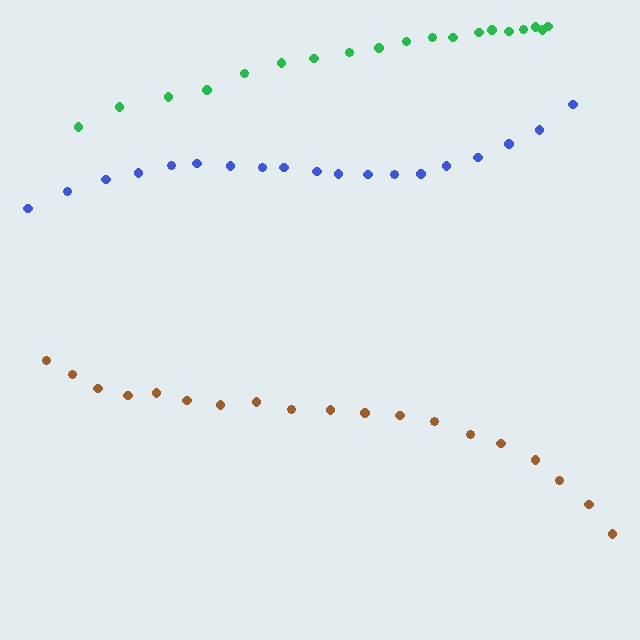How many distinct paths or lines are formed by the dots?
There are 3 distinct paths.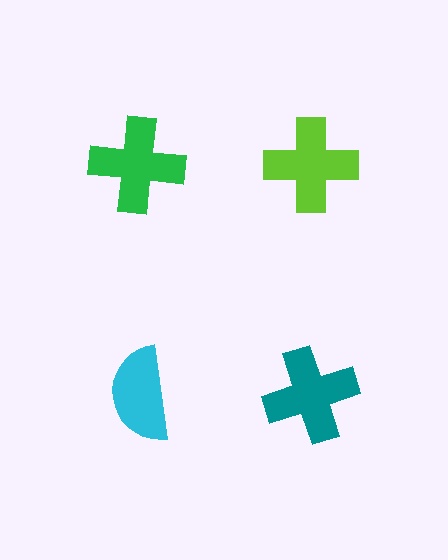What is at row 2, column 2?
A teal cross.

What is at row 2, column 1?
A cyan semicircle.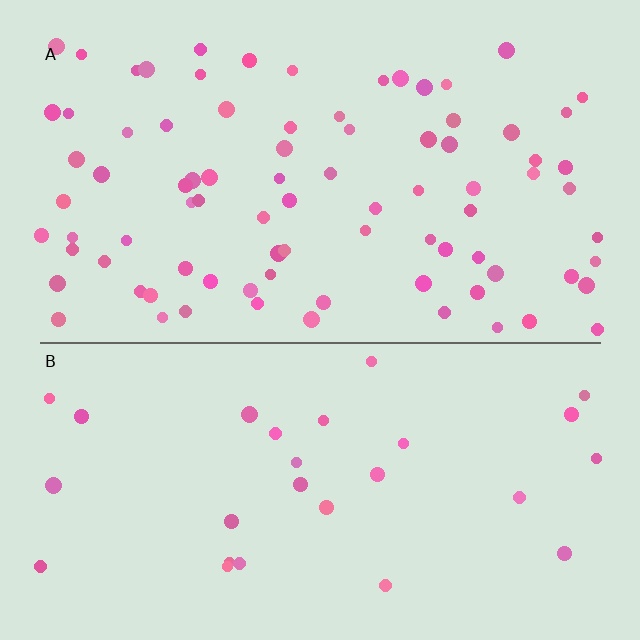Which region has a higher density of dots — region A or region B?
A (the top).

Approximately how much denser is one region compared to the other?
Approximately 3.1× — region A over region B.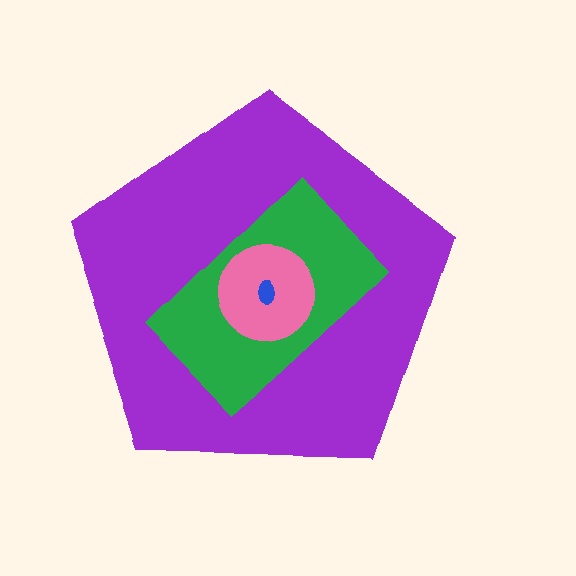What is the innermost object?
The blue ellipse.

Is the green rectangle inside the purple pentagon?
Yes.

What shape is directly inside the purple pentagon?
The green rectangle.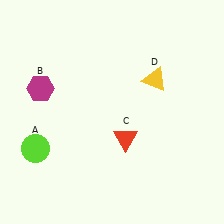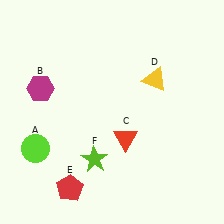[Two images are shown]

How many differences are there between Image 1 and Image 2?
There are 2 differences between the two images.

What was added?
A red pentagon (E), a lime star (F) were added in Image 2.